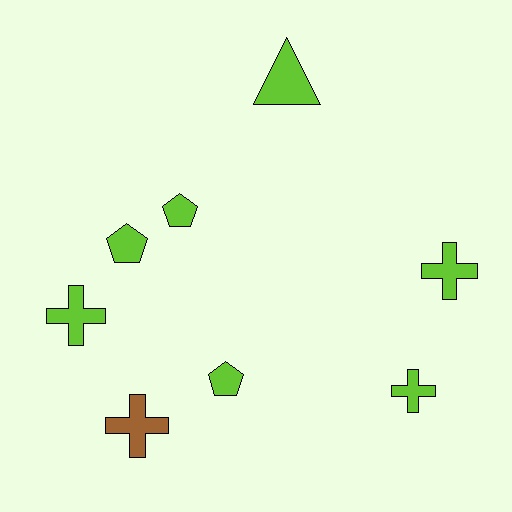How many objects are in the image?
There are 8 objects.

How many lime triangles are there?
There is 1 lime triangle.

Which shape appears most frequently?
Cross, with 4 objects.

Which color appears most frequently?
Lime, with 7 objects.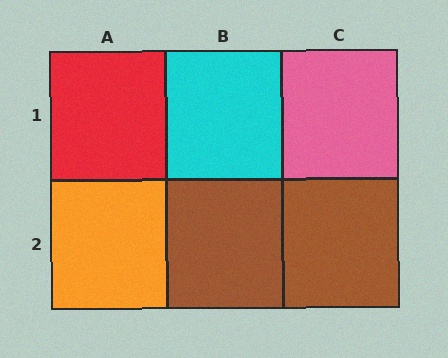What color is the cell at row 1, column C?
Pink.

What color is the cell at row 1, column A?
Red.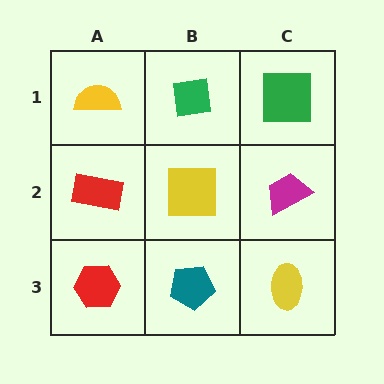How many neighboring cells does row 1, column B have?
3.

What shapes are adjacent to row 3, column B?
A yellow square (row 2, column B), a red hexagon (row 3, column A), a yellow ellipse (row 3, column C).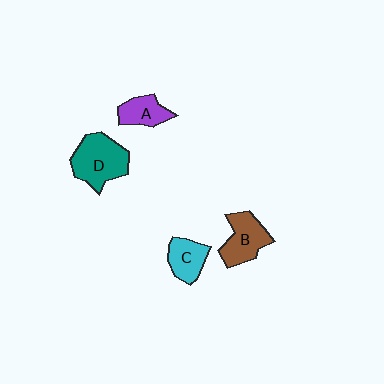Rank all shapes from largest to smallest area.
From largest to smallest: D (teal), B (brown), C (cyan), A (purple).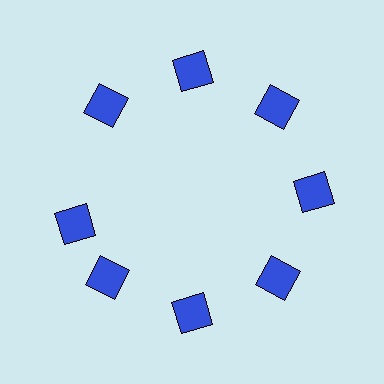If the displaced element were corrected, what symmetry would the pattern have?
It would have 8-fold rotational symmetry — the pattern would map onto itself every 45 degrees.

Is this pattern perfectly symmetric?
No. The 8 blue squares are arranged in a ring, but one element near the 9 o'clock position is rotated out of alignment along the ring, breaking the 8-fold rotational symmetry.